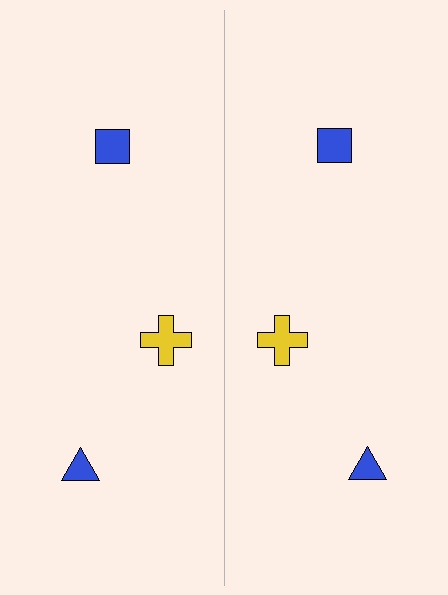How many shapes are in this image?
There are 6 shapes in this image.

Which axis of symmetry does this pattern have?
The pattern has a vertical axis of symmetry running through the center of the image.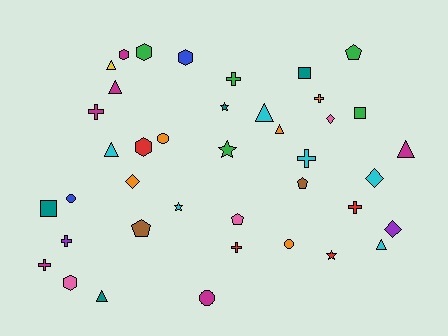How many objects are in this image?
There are 40 objects.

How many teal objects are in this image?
There are 4 teal objects.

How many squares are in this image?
There are 3 squares.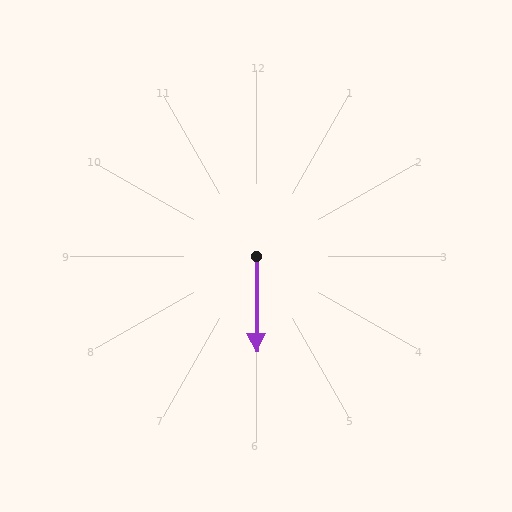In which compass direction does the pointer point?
South.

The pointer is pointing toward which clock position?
Roughly 6 o'clock.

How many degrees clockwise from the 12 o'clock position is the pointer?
Approximately 180 degrees.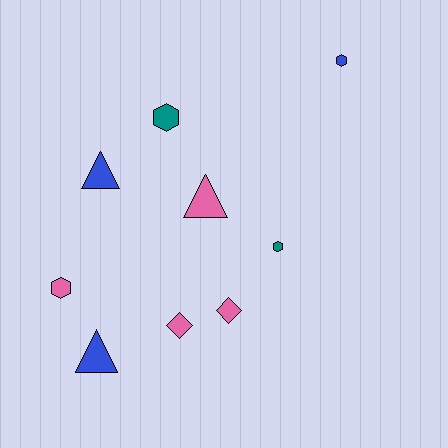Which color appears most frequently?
Pink, with 4 objects.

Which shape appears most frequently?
Hexagon, with 4 objects.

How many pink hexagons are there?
There is 1 pink hexagon.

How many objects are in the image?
There are 9 objects.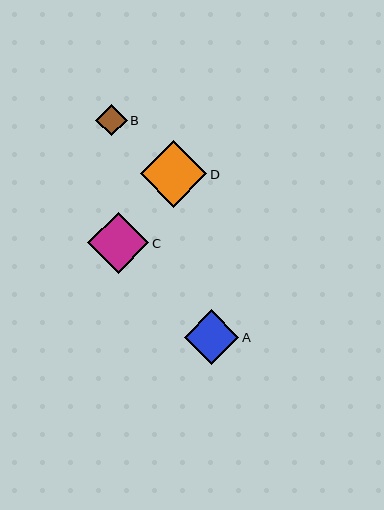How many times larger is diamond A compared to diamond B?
Diamond A is approximately 1.8 times the size of diamond B.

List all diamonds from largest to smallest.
From largest to smallest: D, C, A, B.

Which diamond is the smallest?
Diamond B is the smallest with a size of approximately 31 pixels.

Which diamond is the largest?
Diamond D is the largest with a size of approximately 66 pixels.